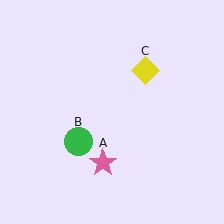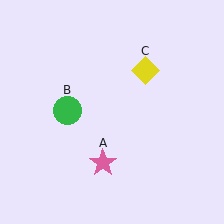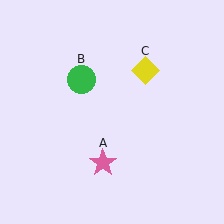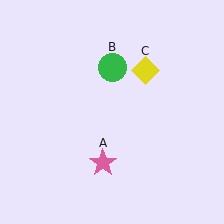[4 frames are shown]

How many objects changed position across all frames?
1 object changed position: green circle (object B).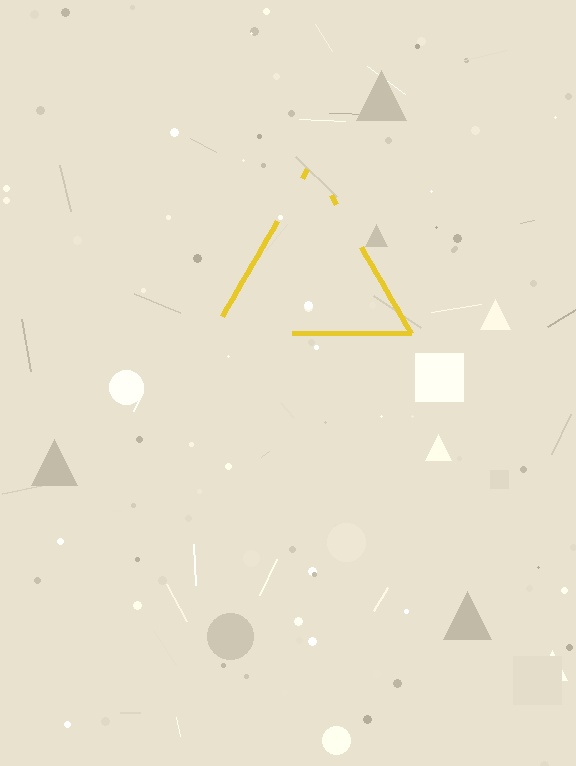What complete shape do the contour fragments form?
The contour fragments form a triangle.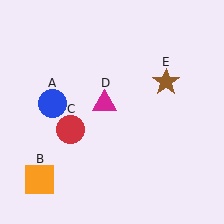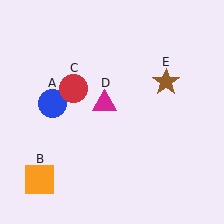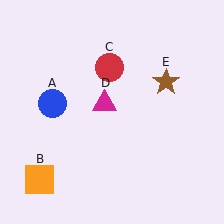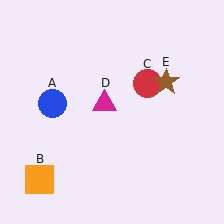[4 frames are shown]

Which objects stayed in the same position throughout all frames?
Blue circle (object A) and orange square (object B) and magenta triangle (object D) and brown star (object E) remained stationary.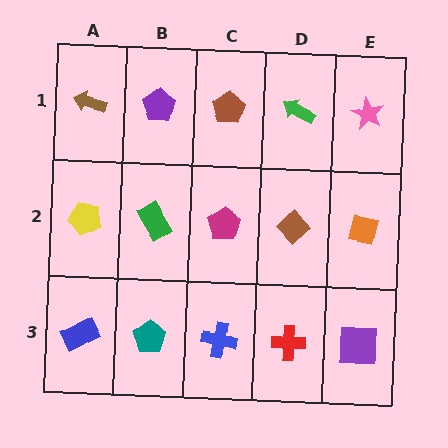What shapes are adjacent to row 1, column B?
A green rectangle (row 2, column B), a brown arrow (row 1, column A), a brown pentagon (row 1, column C).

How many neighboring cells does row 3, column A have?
2.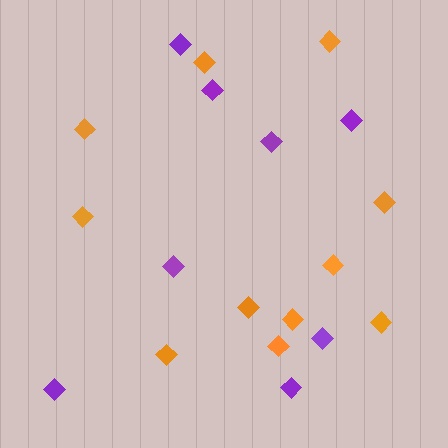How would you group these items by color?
There are 2 groups: one group of orange diamonds (11) and one group of purple diamonds (8).